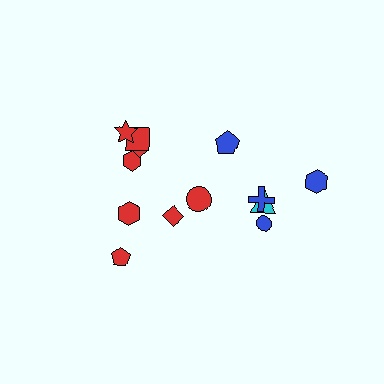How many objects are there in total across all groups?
There are 13 objects.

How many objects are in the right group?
There are 5 objects.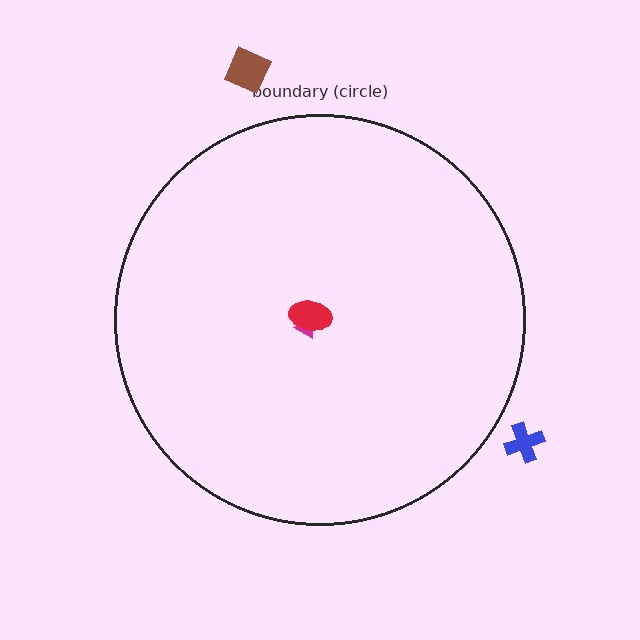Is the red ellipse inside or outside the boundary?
Inside.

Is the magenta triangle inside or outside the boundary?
Inside.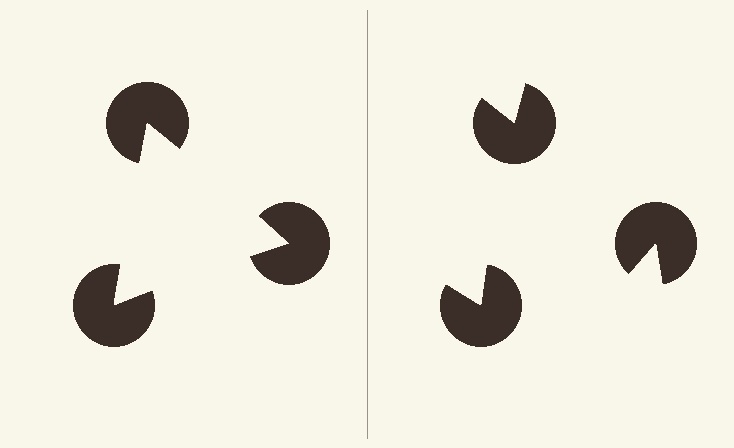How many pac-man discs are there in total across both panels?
6 — 3 on each side.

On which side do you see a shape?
An illusory triangle appears on the left side. On the right side the wedge cuts are rotated, so no coherent shape forms.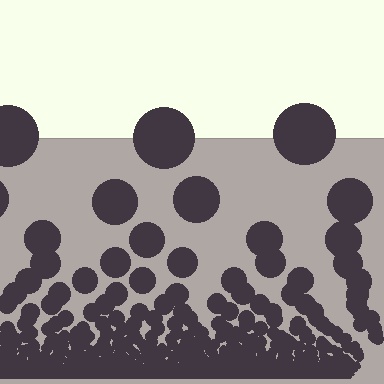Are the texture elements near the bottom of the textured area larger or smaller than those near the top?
Smaller. The gradient is inverted — elements near the bottom are smaller and denser.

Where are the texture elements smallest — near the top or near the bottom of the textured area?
Near the bottom.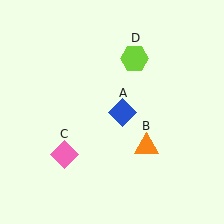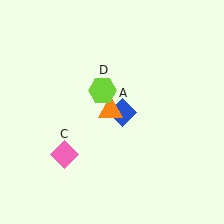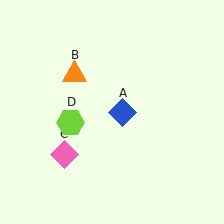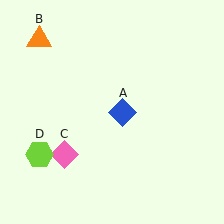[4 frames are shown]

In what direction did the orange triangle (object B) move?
The orange triangle (object B) moved up and to the left.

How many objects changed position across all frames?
2 objects changed position: orange triangle (object B), lime hexagon (object D).